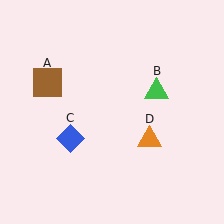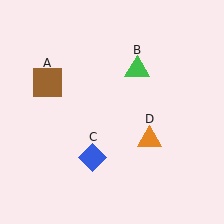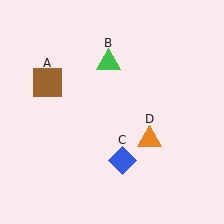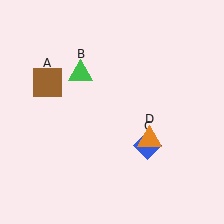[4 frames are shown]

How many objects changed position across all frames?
2 objects changed position: green triangle (object B), blue diamond (object C).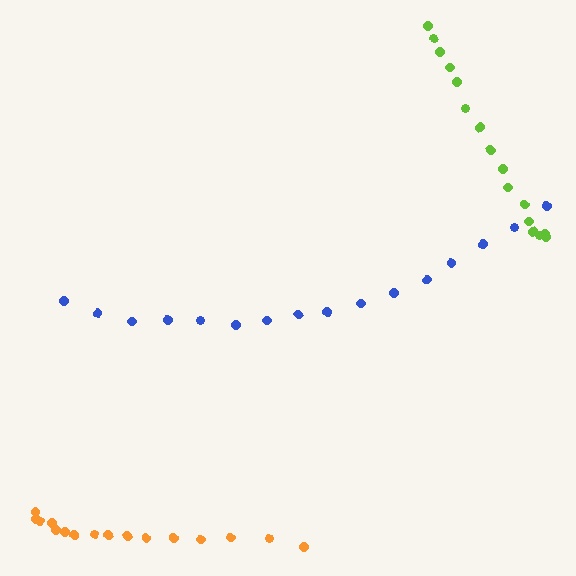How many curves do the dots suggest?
There are 3 distinct paths.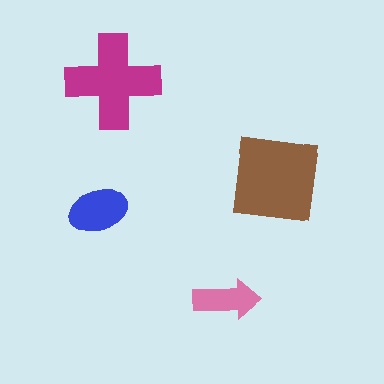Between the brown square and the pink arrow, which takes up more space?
The brown square.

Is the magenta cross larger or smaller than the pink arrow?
Larger.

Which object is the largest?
The brown square.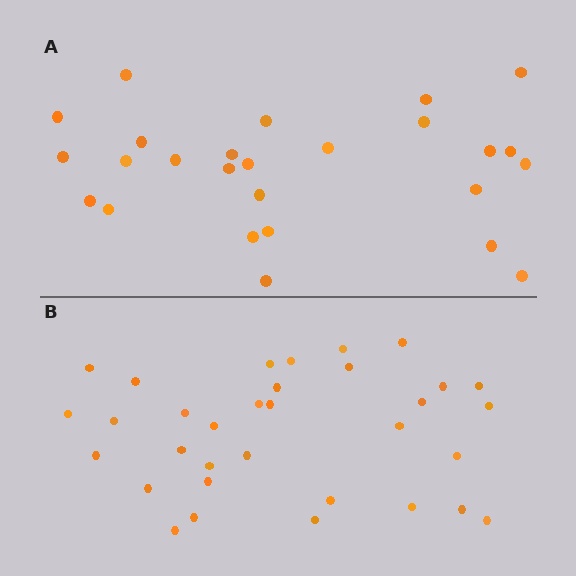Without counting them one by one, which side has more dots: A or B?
Region B (the bottom region) has more dots.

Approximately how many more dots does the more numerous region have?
Region B has roughly 8 or so more dots than region A.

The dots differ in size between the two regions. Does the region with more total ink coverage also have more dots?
No. Region A has more total ink coverage because its dots are larger, but region B actually contains more individual dots. Total area can be misleading — the number of items is what matters here.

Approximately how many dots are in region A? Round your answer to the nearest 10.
About 30 dots. (The exact count is 26, which rounds to 30.)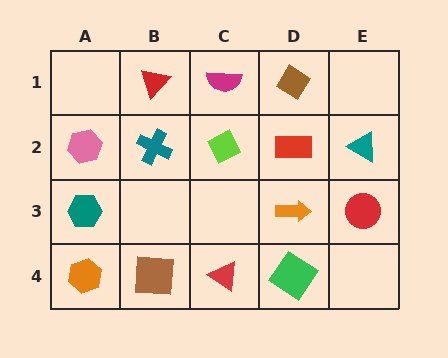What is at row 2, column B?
A teal cross.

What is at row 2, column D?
A red rectangle.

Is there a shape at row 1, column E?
No, that cell is empty.